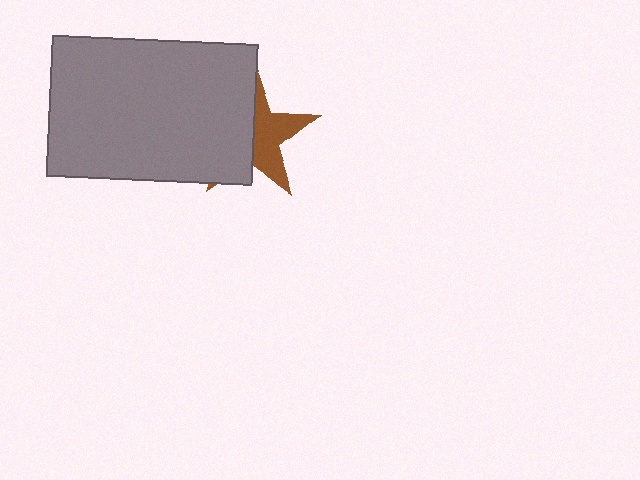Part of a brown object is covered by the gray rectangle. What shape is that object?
It is a star.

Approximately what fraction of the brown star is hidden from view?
Roughly 53% of the brown star is hidden behind the gray rectangle.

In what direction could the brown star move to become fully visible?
The brown star could move right. That would shift it out from behind the gray rectangle entirely.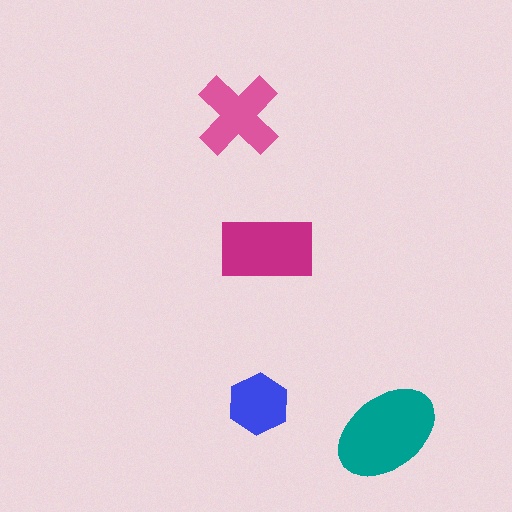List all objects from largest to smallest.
The teal ellipse, the magenta rectangle, the pink cross, the blue hexagon.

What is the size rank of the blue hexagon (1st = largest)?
4th.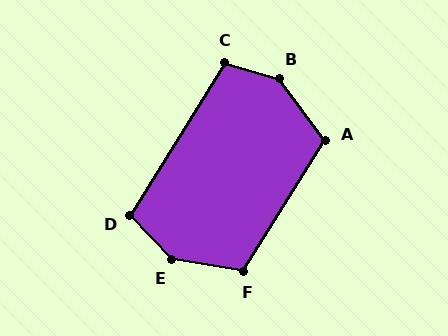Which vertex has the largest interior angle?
E, at approximately 143 degrees.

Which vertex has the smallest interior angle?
D, at approximately 105 degrees.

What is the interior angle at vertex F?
Approximately 113 degrees (obtuse).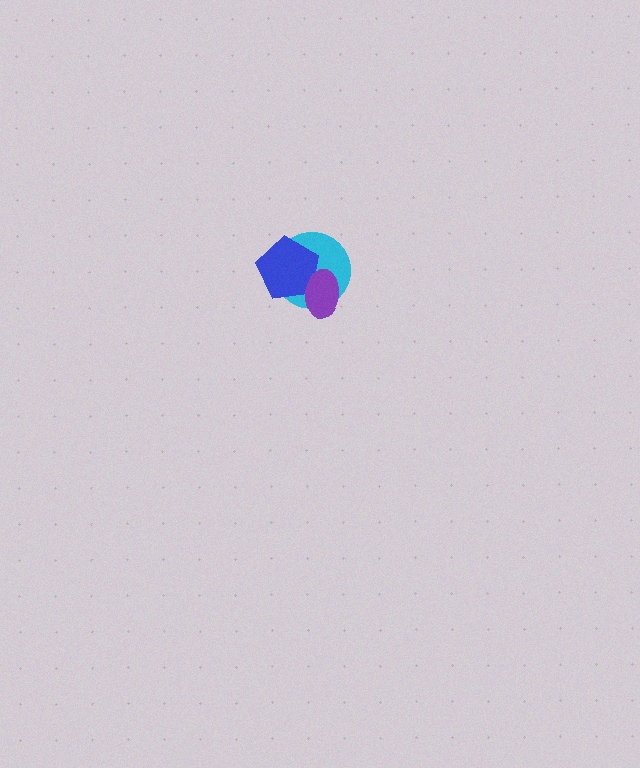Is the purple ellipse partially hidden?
No, no other shape covers it.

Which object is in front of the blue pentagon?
The purple ellipse is in front of the blue pentagon.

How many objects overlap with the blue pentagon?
2 objects overlap with the blue pentagon.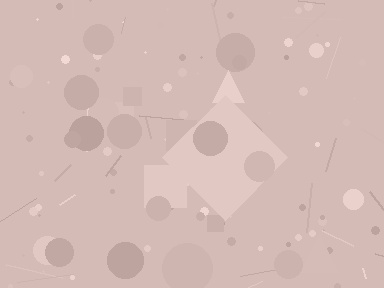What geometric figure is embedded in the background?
A diamond is embedded in the background.